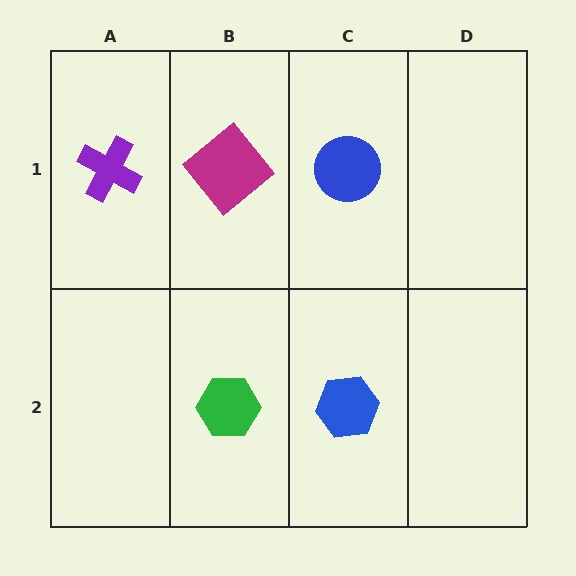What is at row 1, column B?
A magenta diamond.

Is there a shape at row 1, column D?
No, that cell is empty.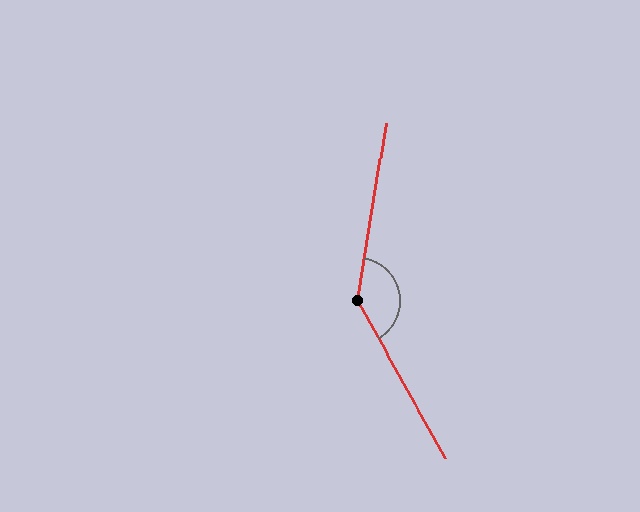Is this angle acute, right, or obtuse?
It is obtuse.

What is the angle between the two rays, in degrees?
Approximately 141 degrees.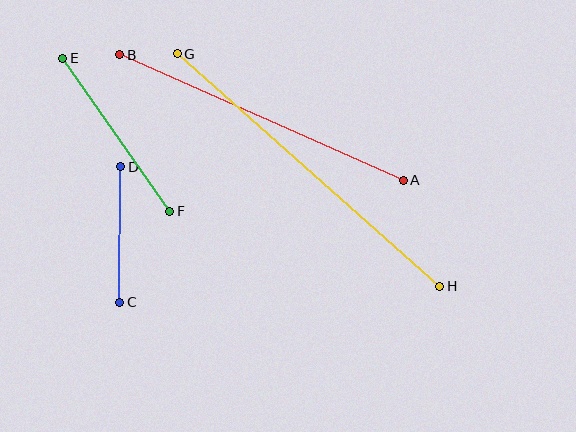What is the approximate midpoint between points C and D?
The midpoint is at approximately (120, 235) pixels.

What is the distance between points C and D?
The distance is approximately 136 pixels.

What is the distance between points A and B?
The distance is approximately 310 pixels.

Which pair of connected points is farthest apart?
Points G and H are farthest apart.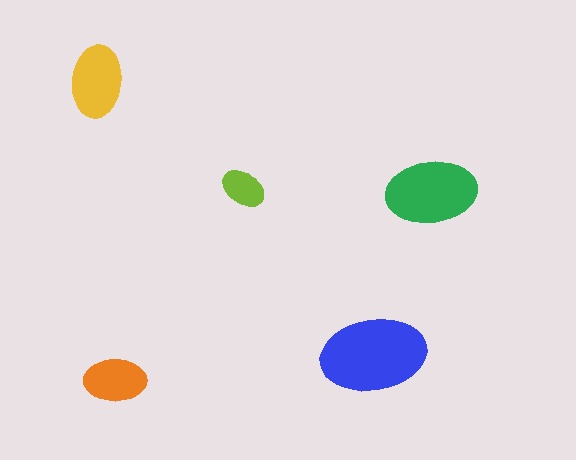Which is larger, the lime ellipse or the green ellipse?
The green one.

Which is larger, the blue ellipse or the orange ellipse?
The blue one.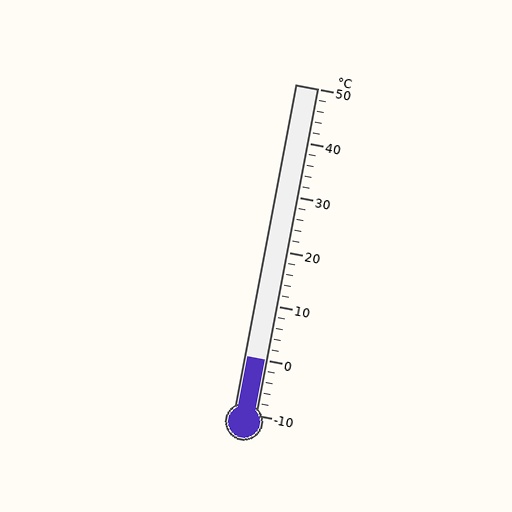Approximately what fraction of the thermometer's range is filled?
The thermometer is filled to approximately 15% of its range.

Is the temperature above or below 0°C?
The temperature is at 0°C.